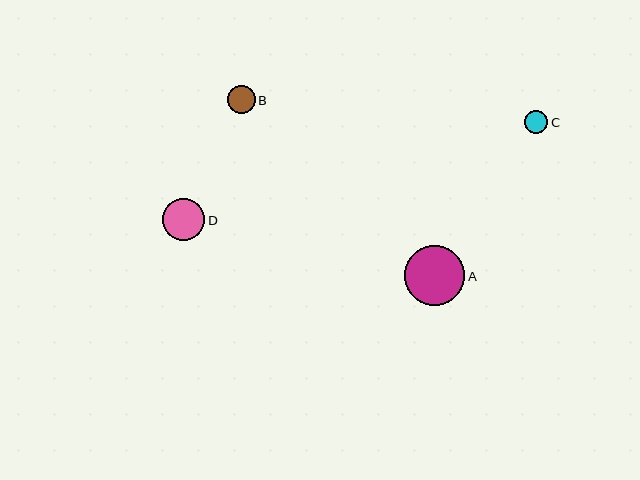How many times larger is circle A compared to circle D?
Circle A is approximately 1.4 times the size of circle D.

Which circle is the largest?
Circle A is the largest with a size of approximately 60 pixels.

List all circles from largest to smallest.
From largest to smallest: A, D, B, C.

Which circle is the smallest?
Circle C is the smallest with a size of approximately 23 pixels.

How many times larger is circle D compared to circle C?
Circle D is approximately 1.8 times the size of circle C.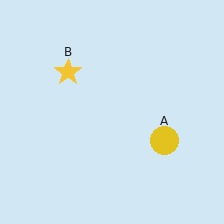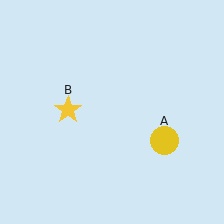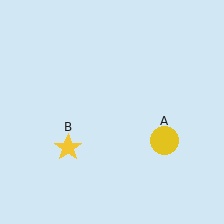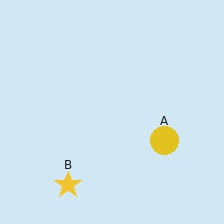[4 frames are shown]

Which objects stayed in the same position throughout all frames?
Yellow circle (object A) remained stationary.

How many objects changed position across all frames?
1 object changed position: yellow star (object B).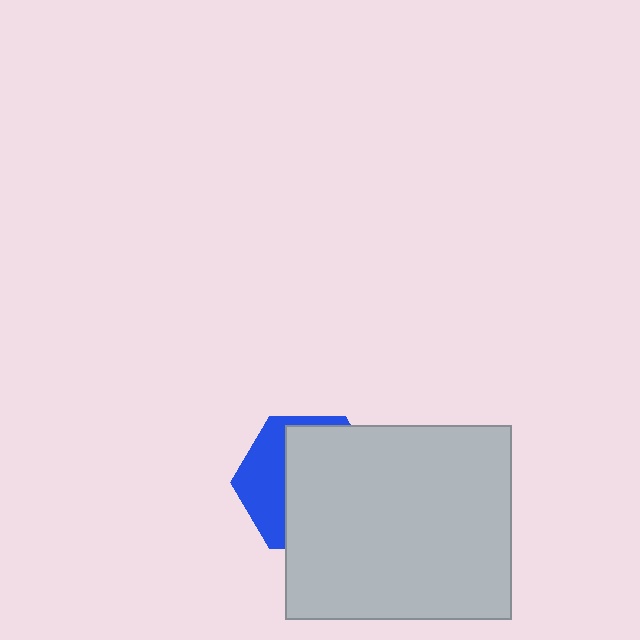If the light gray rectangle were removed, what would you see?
You would see the complete blue hexagon.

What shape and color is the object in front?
The object in front is a light gray rectangle.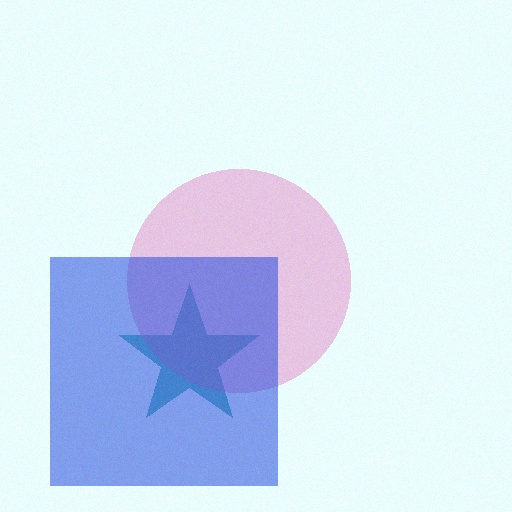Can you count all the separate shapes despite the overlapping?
Yes, there are 3 separate shapes.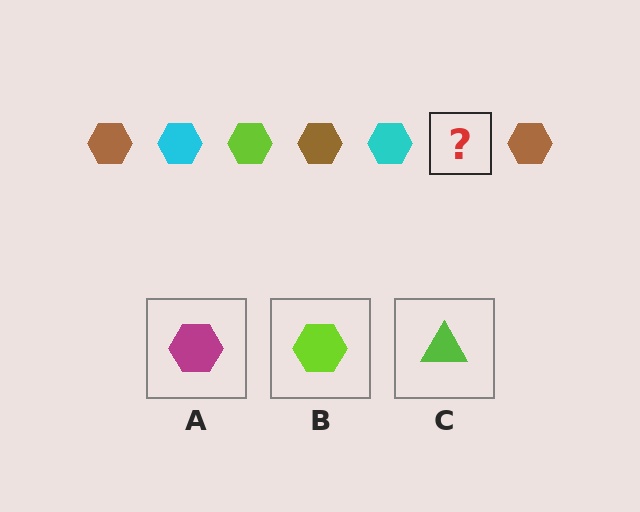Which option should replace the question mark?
Option B.